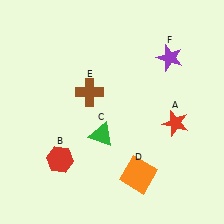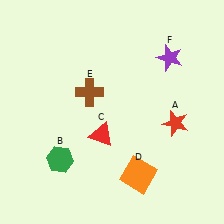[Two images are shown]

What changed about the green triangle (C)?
In Image 1, C is green. In Image 2, it changed to red.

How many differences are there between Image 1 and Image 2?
There are 2 differences between the two images.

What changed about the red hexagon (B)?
In Image 1, B is red. In Image 2, it changed to green.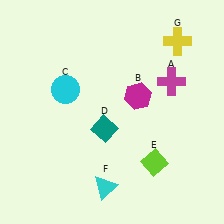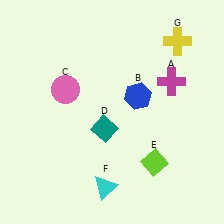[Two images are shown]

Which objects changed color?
B changed from magenta to blue. C changed from cyan to pink.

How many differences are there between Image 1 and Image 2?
There are 2 differences between the two images.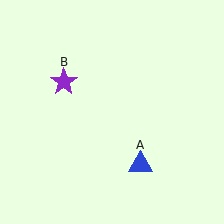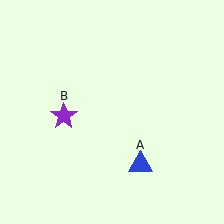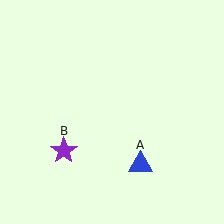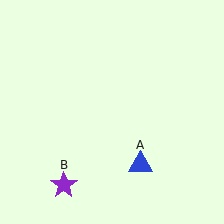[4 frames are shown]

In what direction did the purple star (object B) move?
The purple star (object B) moved down.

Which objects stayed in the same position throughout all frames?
Blue triangle (object A) remained stationary.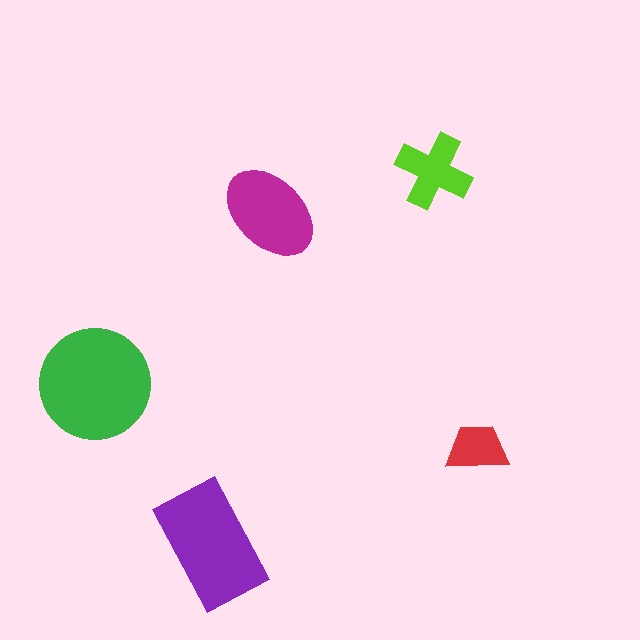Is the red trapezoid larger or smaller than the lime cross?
Smaller.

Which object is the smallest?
The red trapezoid.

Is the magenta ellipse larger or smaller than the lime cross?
Larger.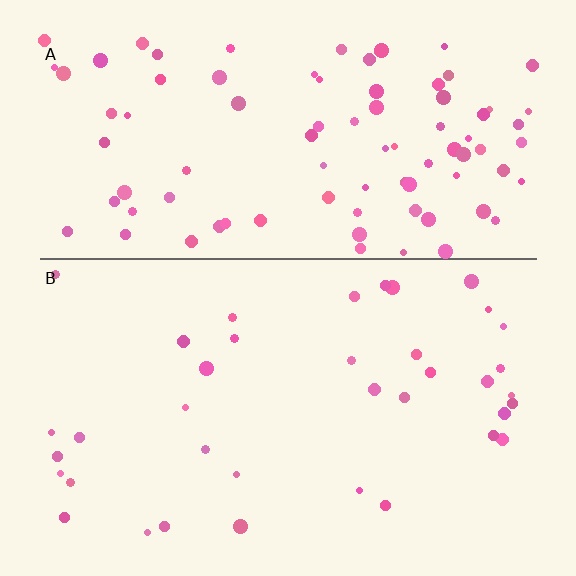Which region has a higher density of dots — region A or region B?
A (the top).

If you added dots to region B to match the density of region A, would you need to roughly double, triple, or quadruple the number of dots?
Approximately double.